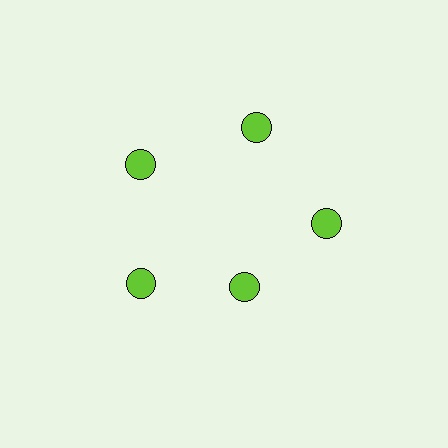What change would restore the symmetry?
The symmetry would be restored by moving it outward, back onto the ring so that all 5 circles sit at equal angles and equal distance from the center.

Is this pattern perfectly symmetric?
No. The 5 lime circles are arranged in a ring, but one element near the 5 o'clock position is pulled inward toward the center, breaking the 5-fold rotational symmetry.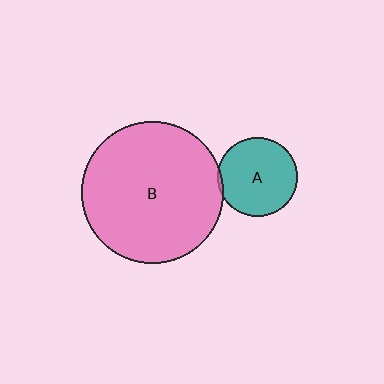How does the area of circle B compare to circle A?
Approximately 3.2 times.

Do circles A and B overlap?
Yes.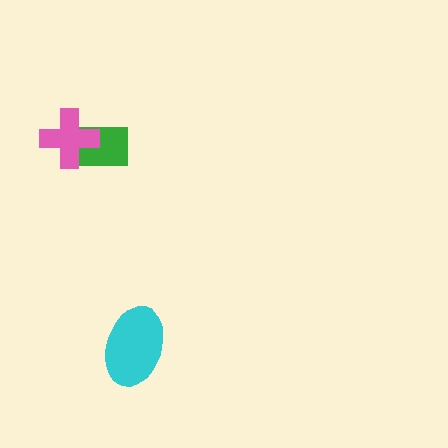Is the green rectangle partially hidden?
Yes, it is partially covered by another shape.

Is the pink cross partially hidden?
No, no other shape covers it.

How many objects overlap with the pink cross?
1 object overlaps with the pink cross.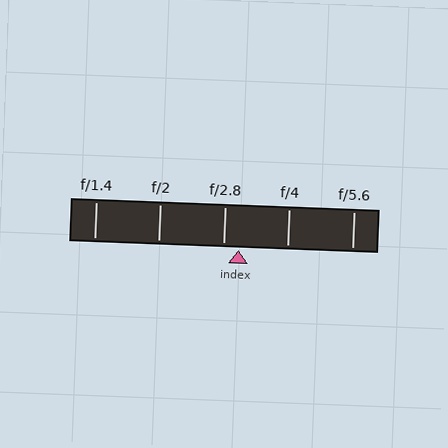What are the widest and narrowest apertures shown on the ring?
The widest aperture shown is f/1.4 and the narrowest is f/5.6.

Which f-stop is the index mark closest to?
The index mark is closest to f/2.8.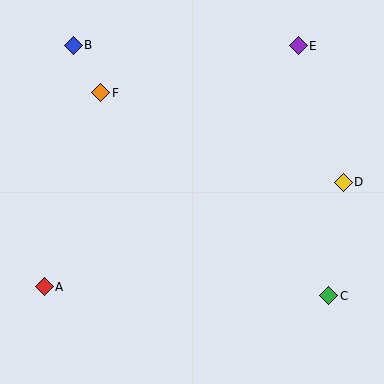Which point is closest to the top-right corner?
Point E is closest to the top-right corner.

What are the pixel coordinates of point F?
Point F is at (101, 93).